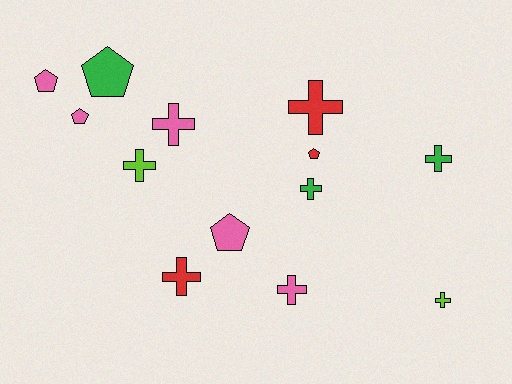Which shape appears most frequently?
Cross, with 8 objects.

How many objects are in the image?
There are 13 objects.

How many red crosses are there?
There are 2 red crosses.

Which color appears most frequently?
Pink, with 5 objects.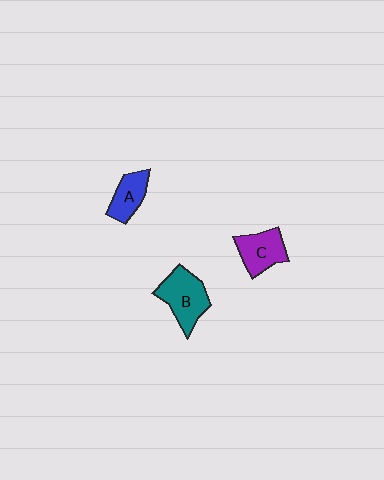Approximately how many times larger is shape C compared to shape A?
Approximately 1.3 times.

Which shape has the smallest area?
Shape A (blue).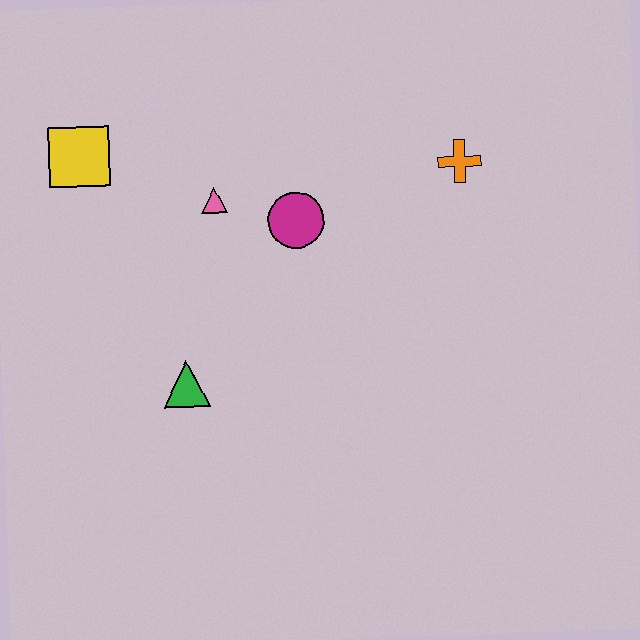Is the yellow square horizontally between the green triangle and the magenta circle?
No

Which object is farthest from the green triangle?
The orange cross is farthest from the green triangle.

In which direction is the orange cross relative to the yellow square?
The orange cross is to the right of the yellow square.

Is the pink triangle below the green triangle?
No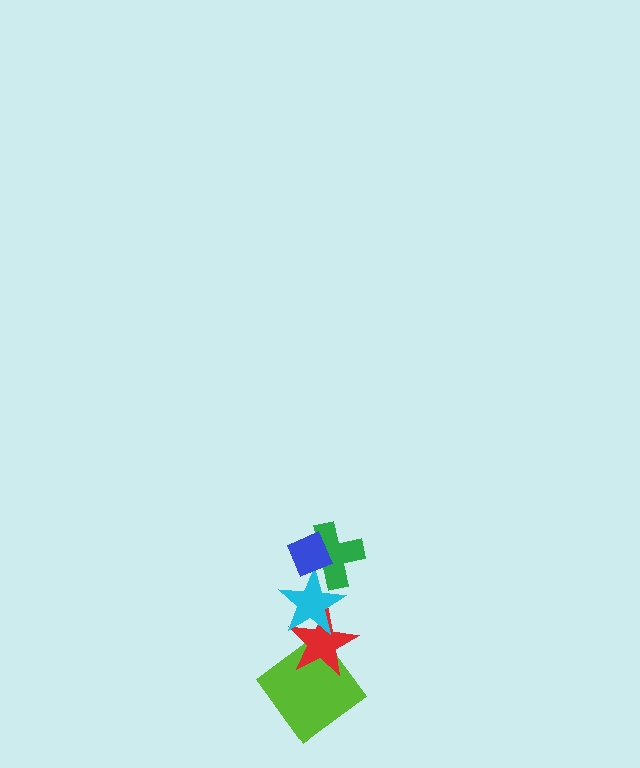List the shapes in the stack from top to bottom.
From top to bottom: the blue diamond, the green cross, the cyan star, the red star, the lime diamond.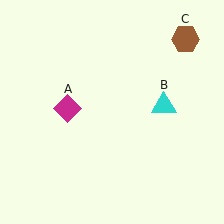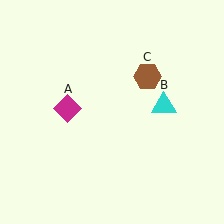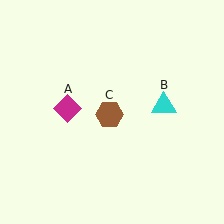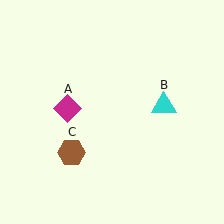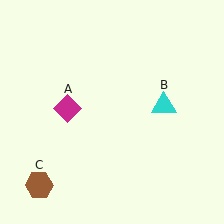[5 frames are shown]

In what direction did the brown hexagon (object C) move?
The brown hexagon (object C) moved down and to the left.